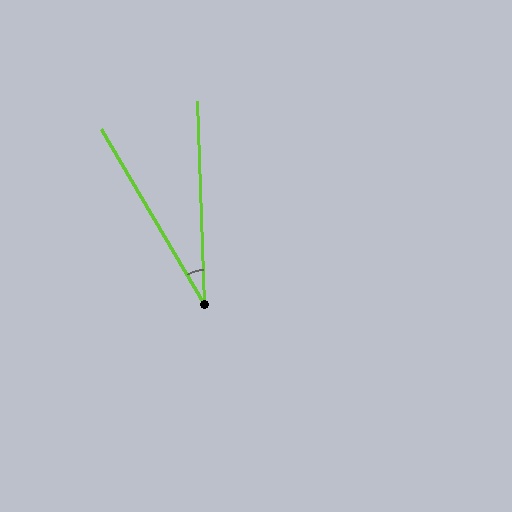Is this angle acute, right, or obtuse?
It is acute.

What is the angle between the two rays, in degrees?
Approximately 28 degrees.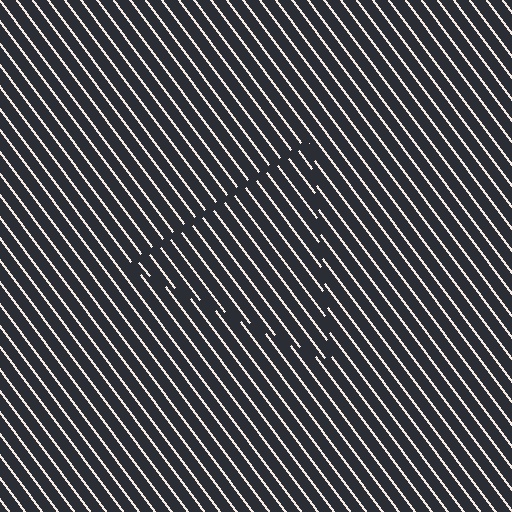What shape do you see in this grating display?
An illusory triangle. The interior of the shape contains the same grating, shifted by half a period — the contour is defined by the phase discontinuity where line-ends from the inner and outer gratings abut.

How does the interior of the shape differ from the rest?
The interior of the shape contains the same grating, shifted by half a period — the contour is defined by the phase discontinuity where line-ends from the inner and outer gratings abut.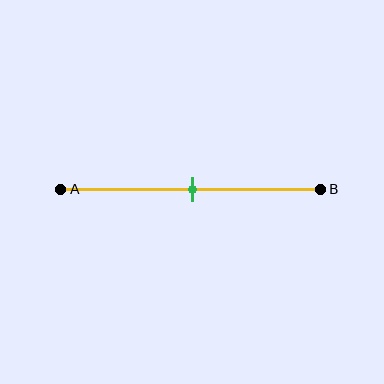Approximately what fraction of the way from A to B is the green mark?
The green mark is approximately 50% of the way from A to B.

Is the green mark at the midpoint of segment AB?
Yes, the mark is approximately at the midpoint.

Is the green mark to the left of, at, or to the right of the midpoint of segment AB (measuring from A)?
The green mark is approximately at the midpoint of segment AB.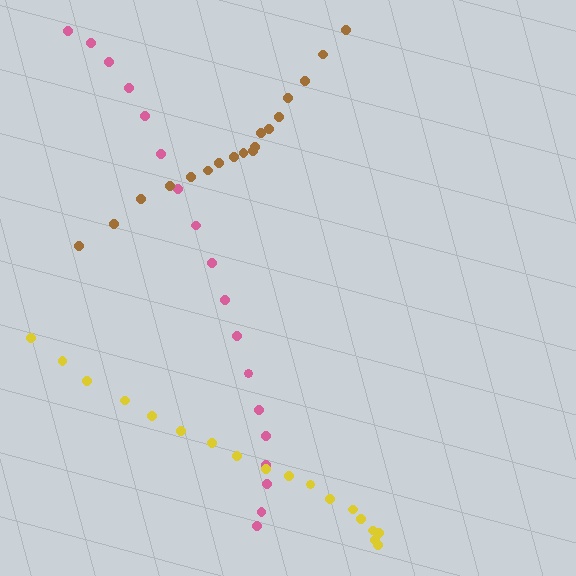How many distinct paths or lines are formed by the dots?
There are 3 distinct paths.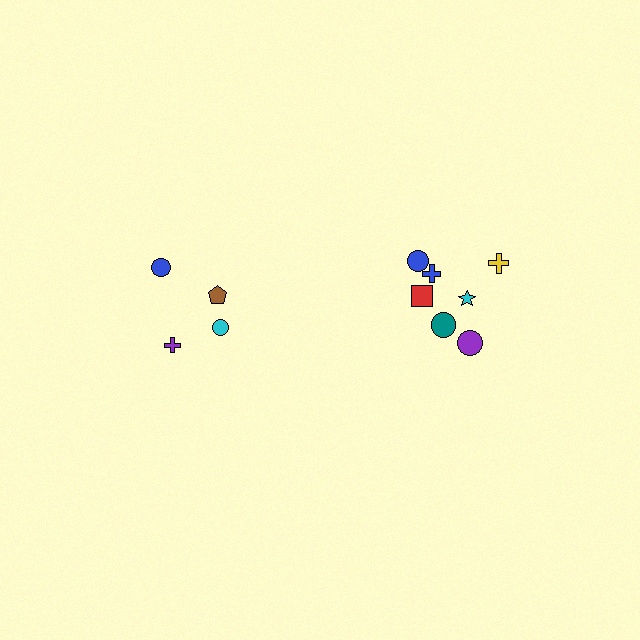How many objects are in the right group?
There are 7 objects.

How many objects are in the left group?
There are 4 objects.